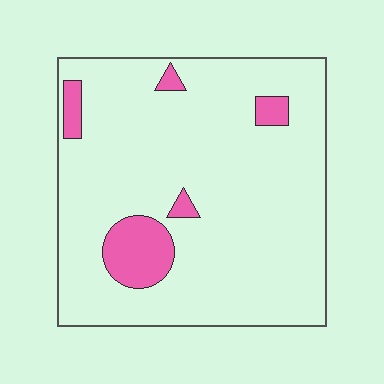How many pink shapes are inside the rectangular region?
5.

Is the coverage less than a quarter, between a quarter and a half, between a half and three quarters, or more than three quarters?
Less than a quarter.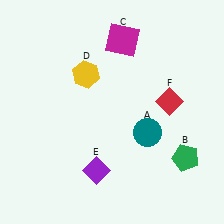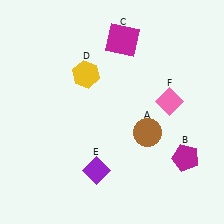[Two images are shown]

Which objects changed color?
A changed from teal to brown. B changed from green to magenta. F changed from red to pink.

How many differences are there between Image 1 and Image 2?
There are 3 differences between the two images.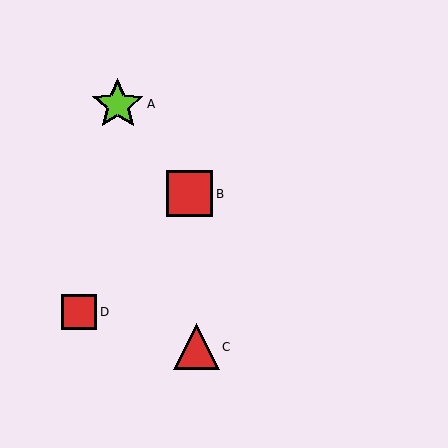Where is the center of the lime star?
The center of the lime star is at (118, 104).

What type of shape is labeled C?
Shape C is a red triangle.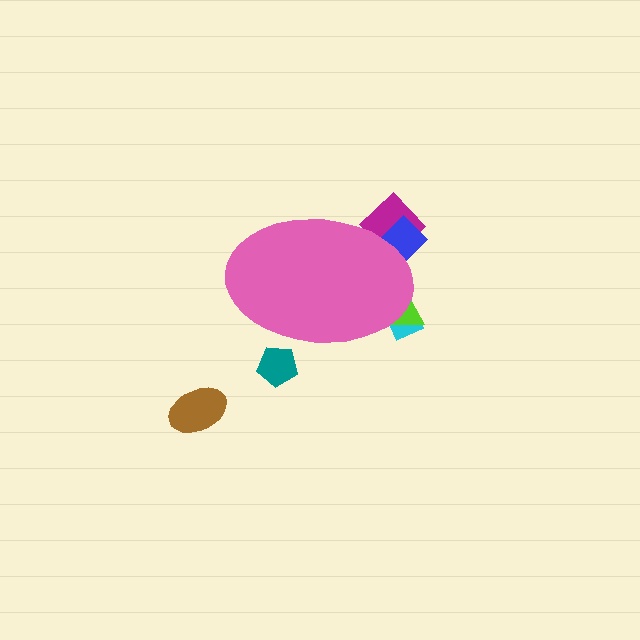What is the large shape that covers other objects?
A pink ellipse.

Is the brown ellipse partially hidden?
No, the brown ellipse is fully visible.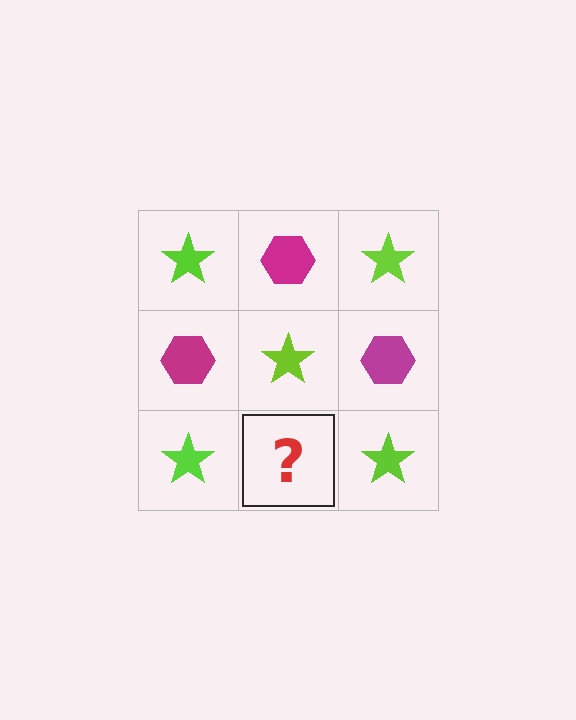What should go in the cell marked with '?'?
The missing cell should contain a magenta hexagon.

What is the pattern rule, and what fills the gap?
The rule is that it alternates lime star and magenta hexagon in a checkerboard pattern. The gap should be filled with a magenta hexagon.